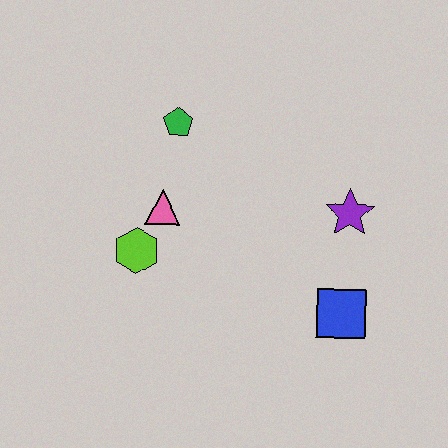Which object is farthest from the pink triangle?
The blue square is farthest from the pink triangle.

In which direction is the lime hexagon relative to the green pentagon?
The lime hexagon is below the green pentagon.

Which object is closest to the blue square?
The purple star is closest to the blue square.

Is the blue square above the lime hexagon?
No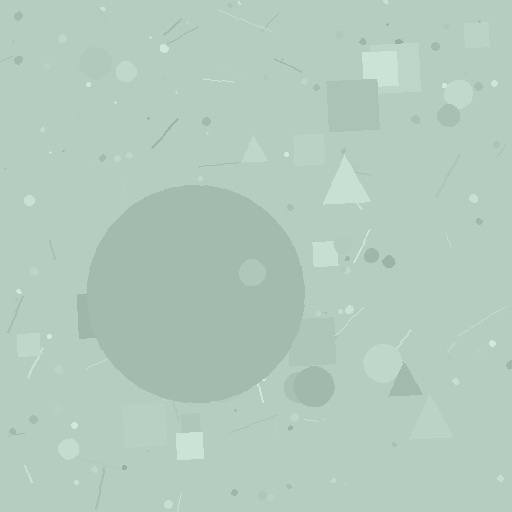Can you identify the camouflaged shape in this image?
The camouflaged shape is a circle.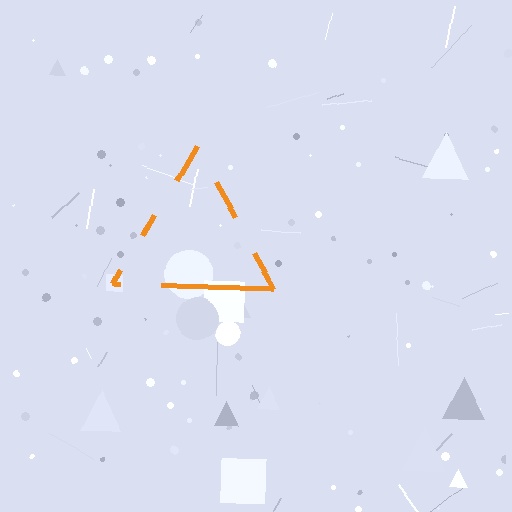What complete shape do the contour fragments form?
The contour fragments form a triangle.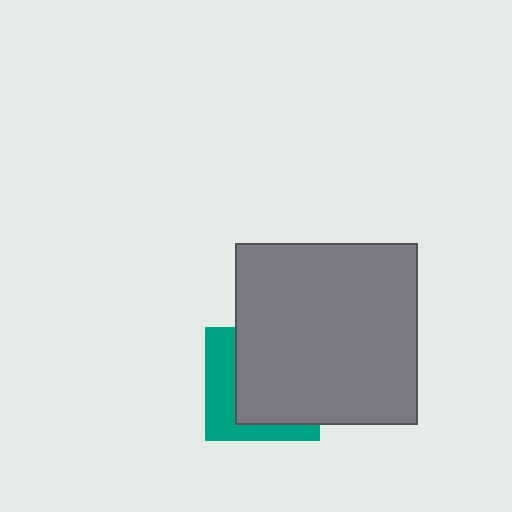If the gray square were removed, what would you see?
You would see the complete teal square.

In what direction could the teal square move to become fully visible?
The teal square could move toward the lower-left. That would shift it out from behind the gray square entirely.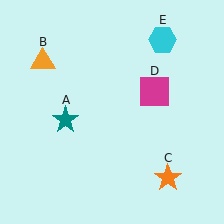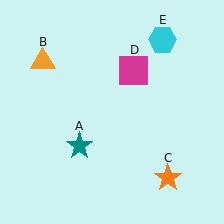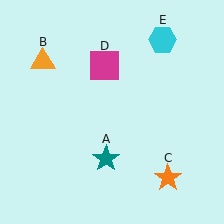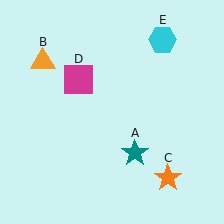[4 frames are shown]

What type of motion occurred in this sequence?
The teal star (object A), magenta square (object D) rotated counterclockwise around the center of the scene.